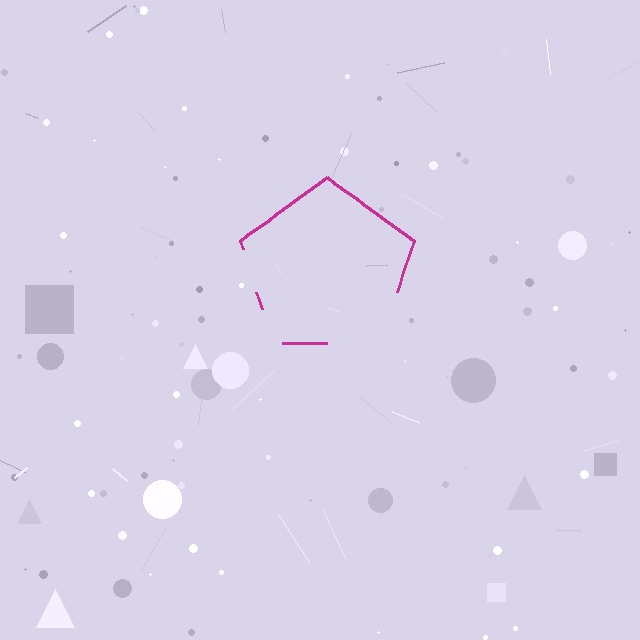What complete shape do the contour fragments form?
The contour fragments form a pentagon.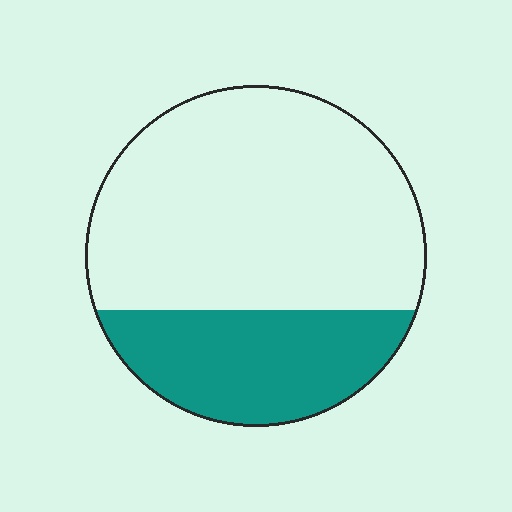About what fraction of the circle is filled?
About one third (1/3).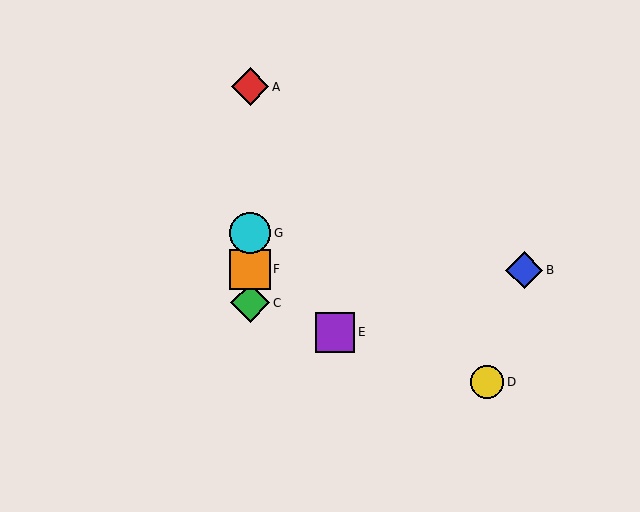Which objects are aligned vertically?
Objects A, C, F, G are aligned vertically.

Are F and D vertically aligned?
No, F is at x≈250 and D is at x≈487.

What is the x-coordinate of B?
Object B is at x≈524.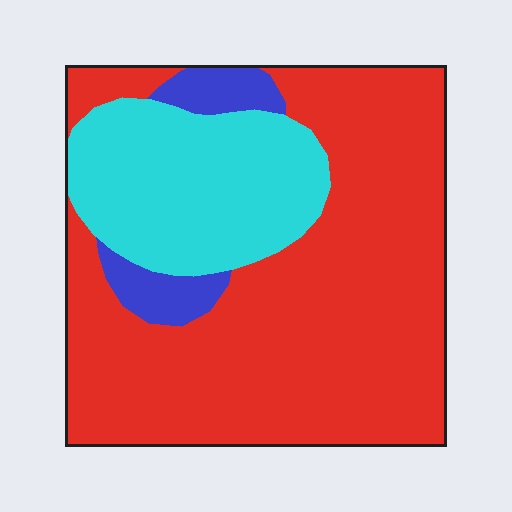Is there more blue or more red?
Red.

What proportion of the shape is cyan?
Cyan takes up about one quarter (1/4) of the shape.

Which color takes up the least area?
Blue, at roughly 5%.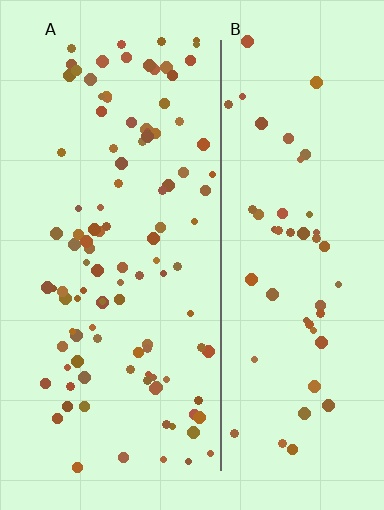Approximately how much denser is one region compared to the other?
Approximately 2.0× — region A over region B.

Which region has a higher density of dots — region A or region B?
A (the left).